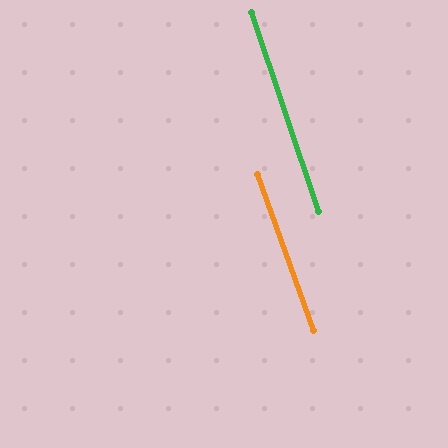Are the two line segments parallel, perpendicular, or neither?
Parallel — their directions differ by only 1.3°.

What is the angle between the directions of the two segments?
Approximately 1 degree.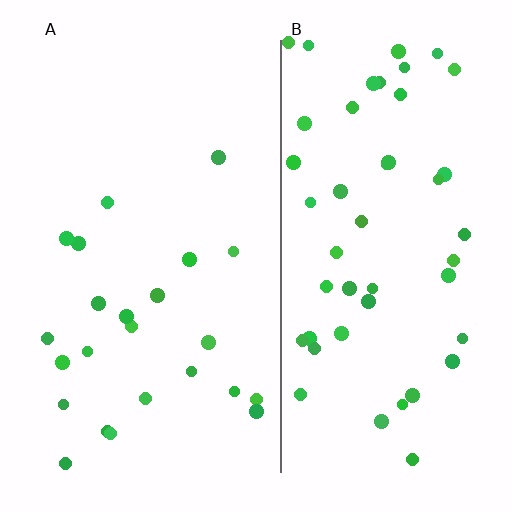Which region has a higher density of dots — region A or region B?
B (the right).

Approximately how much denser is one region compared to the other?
Approximately 2.1× — region B over region A.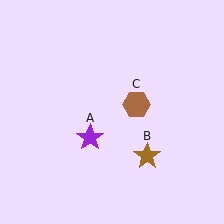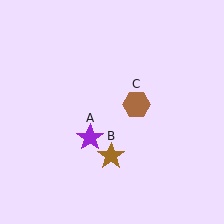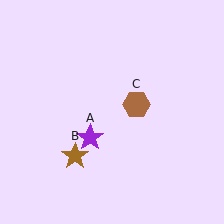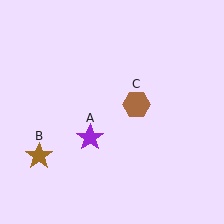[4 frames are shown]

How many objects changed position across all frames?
1 object changed position: brown star (object B).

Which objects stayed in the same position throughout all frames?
Purple star (object A) and brown hexagon (object C) remained stationary.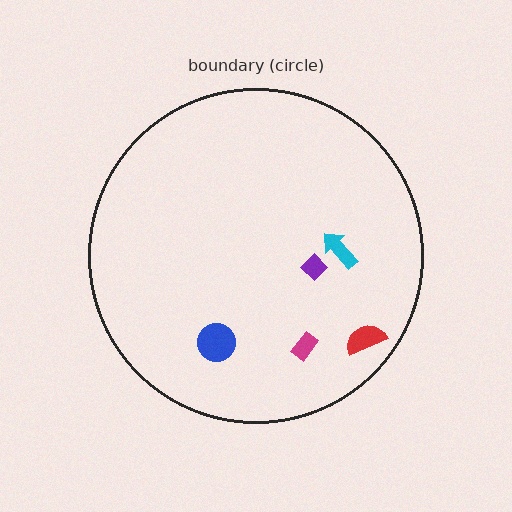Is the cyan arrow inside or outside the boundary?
Inside.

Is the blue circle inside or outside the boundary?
Inside.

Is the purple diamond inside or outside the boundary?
Inside.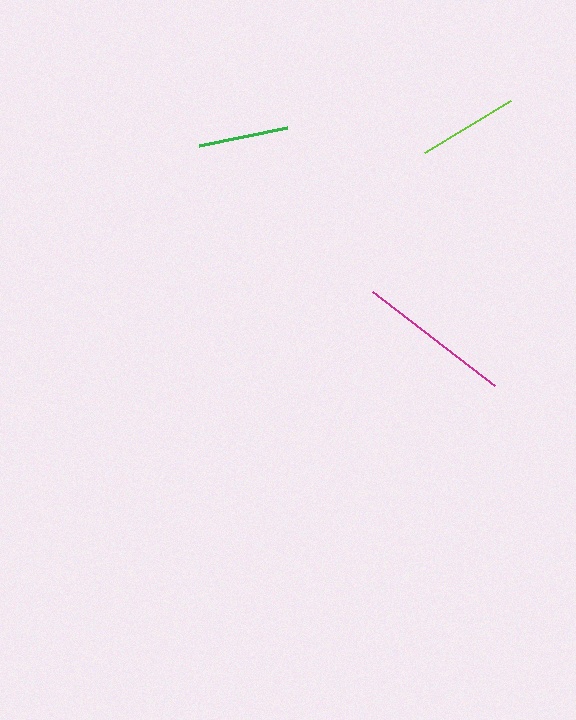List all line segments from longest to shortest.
From longest to shortest: magenta, lime, green.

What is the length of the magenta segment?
The magenta segment is approximately 155 pixels long.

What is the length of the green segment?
The green segment is approximately 90 pixels long.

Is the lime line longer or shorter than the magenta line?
The magenta line is longer than the lime line.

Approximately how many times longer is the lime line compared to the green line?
The lime line is approximately 1.1 times the length of the green line.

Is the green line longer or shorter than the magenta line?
The magenta line is longer than the green line.